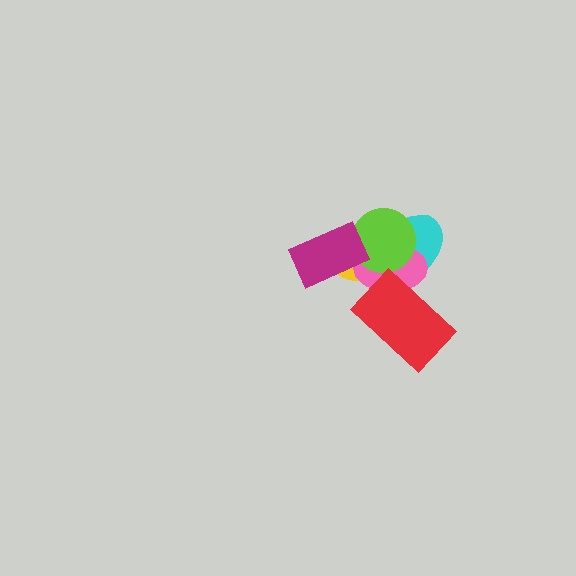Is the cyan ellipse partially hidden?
Yes, it is partially covered by another shape.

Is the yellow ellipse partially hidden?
Yes, it is partially covered by another shape.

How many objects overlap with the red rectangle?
2 objects overlap with the red rectangle.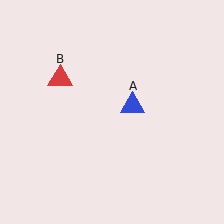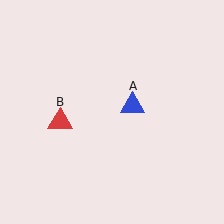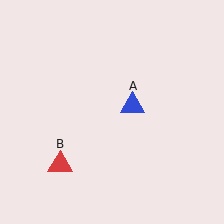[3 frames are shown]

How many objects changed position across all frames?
1 object changed position: red triangle (object B).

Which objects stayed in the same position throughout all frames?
Blue triangle (object A) remained stationary.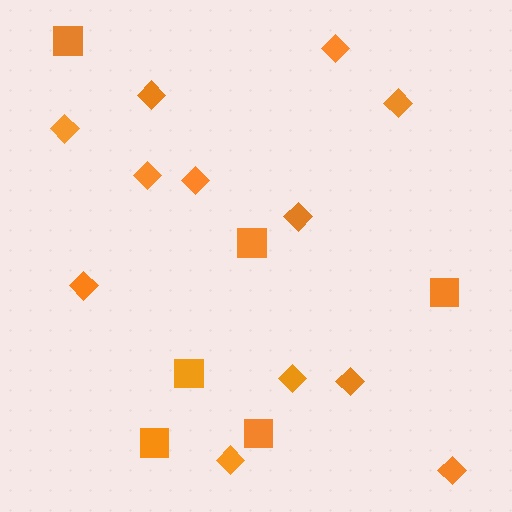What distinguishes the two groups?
There are 2 groups: one group of squares (6) and one group of diamonds (12).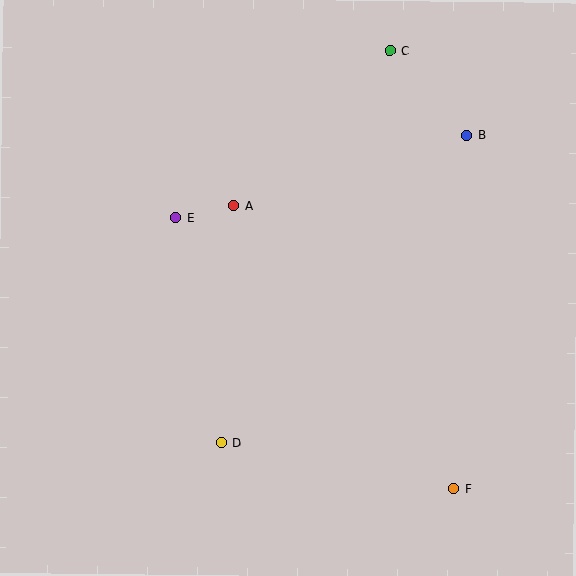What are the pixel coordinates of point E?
Point E is at (176, 218).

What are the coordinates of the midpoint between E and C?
The midpoint between E and C is at (283, 134).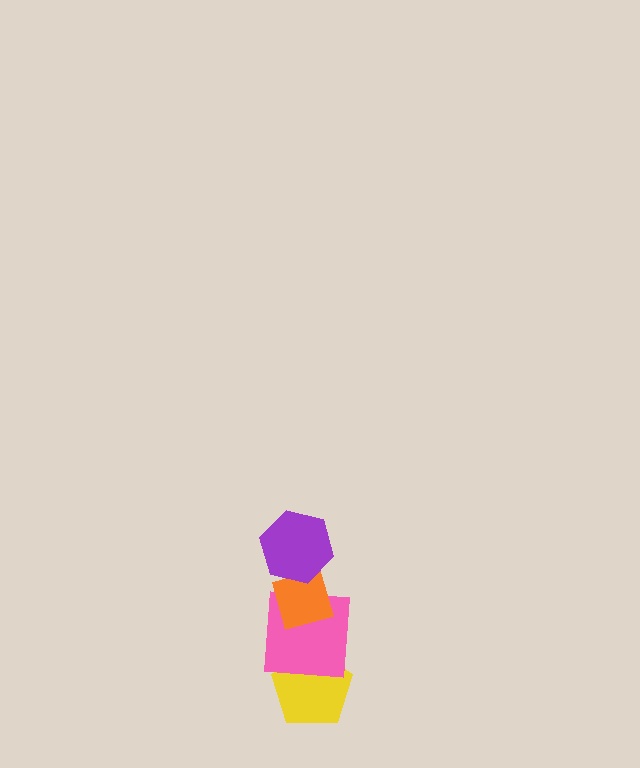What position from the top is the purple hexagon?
The purple hexagon is 1st from the top.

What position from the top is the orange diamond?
The orange diamond is 2nd from the top.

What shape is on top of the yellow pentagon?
The pink square is on top of the yellow pentagon.